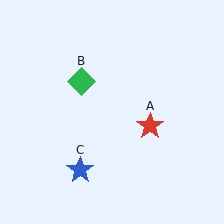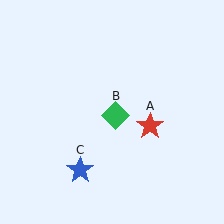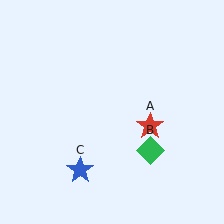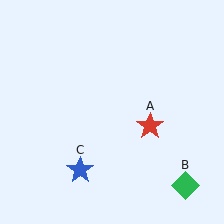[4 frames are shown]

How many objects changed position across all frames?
1 object changed position: green diamond (object B).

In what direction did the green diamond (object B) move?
The green diamond (object B) moved down and to the right.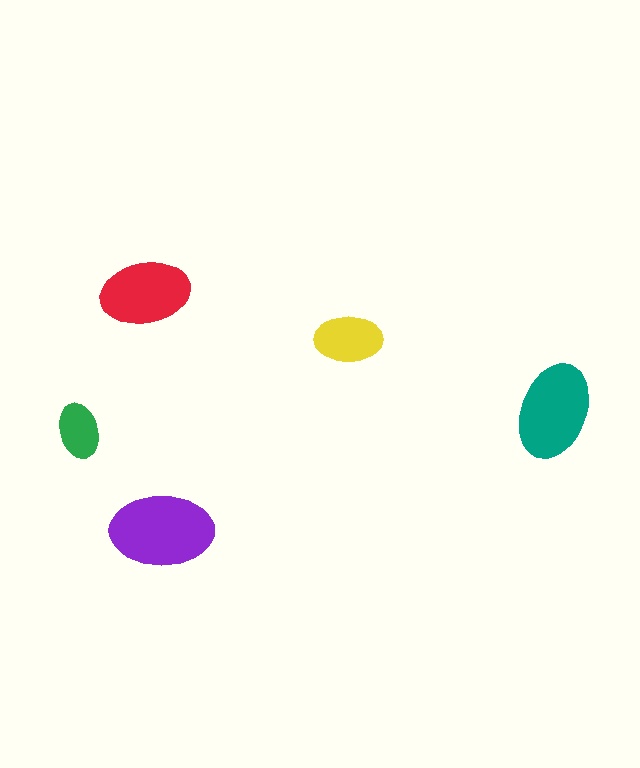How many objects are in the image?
There are 5 objects in the image.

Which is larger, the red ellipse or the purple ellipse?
The purple one.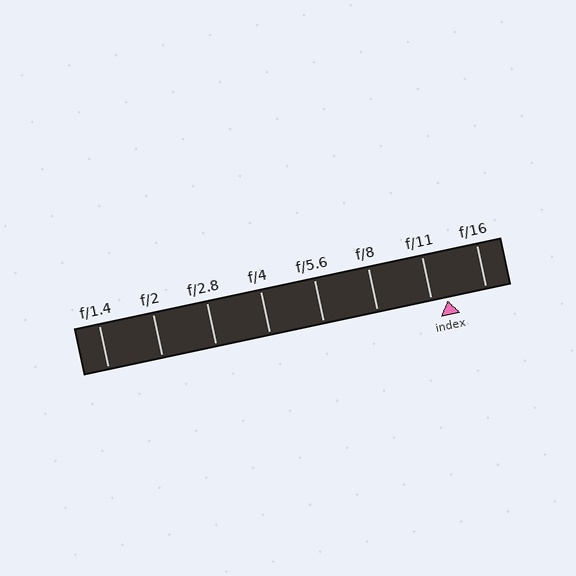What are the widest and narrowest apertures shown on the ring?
The widest aperture shown is f/1.4 and the narrowest is f/16.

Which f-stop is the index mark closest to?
The index mark is closest to f/11.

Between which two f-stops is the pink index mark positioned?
The index mark is between f/11 and f/16.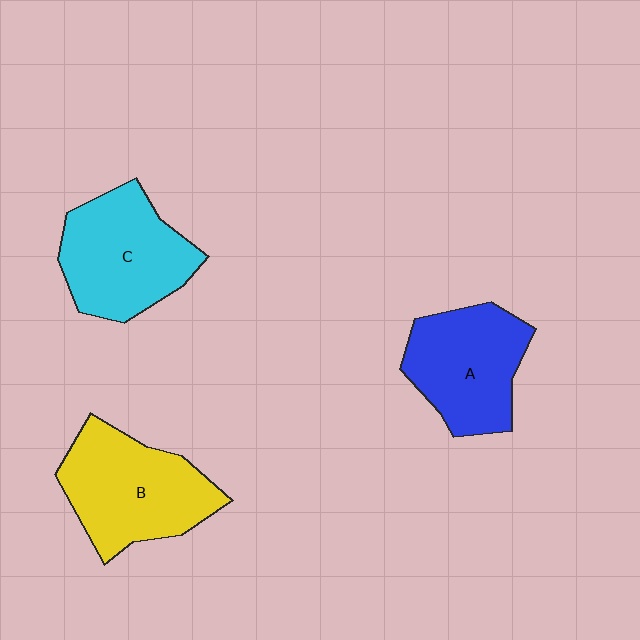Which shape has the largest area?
Shape B (yellow).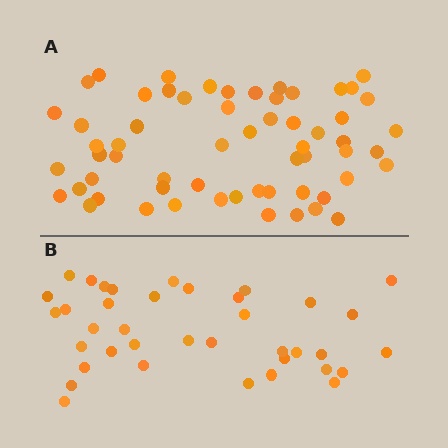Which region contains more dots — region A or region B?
Region A (the top region) has more dots.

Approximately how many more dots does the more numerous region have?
Region A has approximately 20 more dots than region B.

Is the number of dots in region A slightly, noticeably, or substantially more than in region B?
Region A has substantially more. The ratio is roughly 1.6 to 1.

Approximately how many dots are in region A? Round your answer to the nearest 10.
About 60 dots.